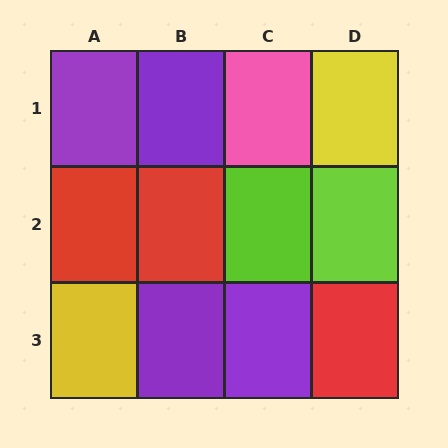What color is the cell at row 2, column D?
Lime.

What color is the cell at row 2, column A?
Red.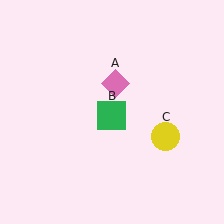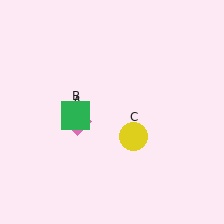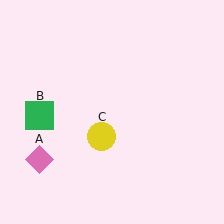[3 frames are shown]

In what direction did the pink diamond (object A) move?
The pink diamond (object A) moved down and to the left.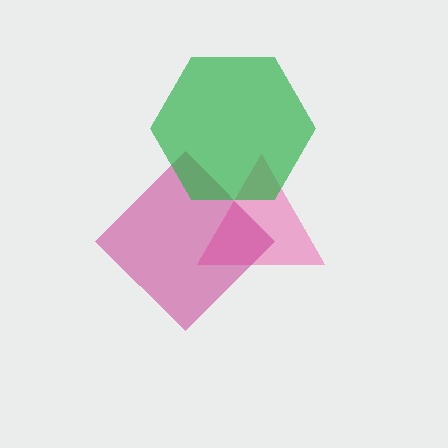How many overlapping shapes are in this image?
There are 3 overlapping shapes in the image.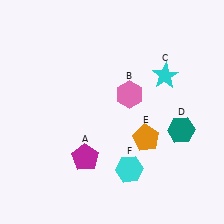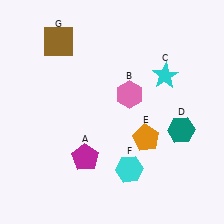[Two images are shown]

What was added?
A brown square (G) was added in Image 2.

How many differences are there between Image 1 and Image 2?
There is 1 difference between the two images.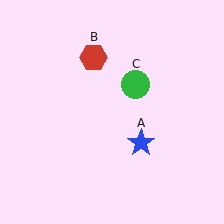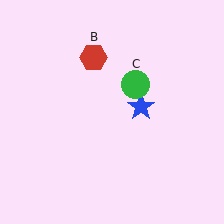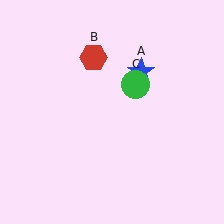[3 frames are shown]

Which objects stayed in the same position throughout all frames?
Red hexagon (object B) and green circle (object C) remained stationary.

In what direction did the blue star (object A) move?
The blue star (object A) moved up.